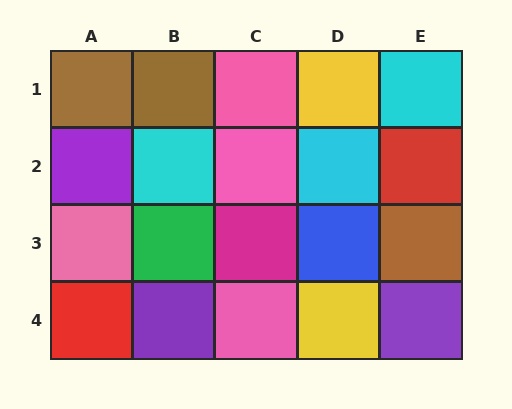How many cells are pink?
4 cells are pink.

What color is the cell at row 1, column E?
Cyan.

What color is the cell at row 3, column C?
Magenta.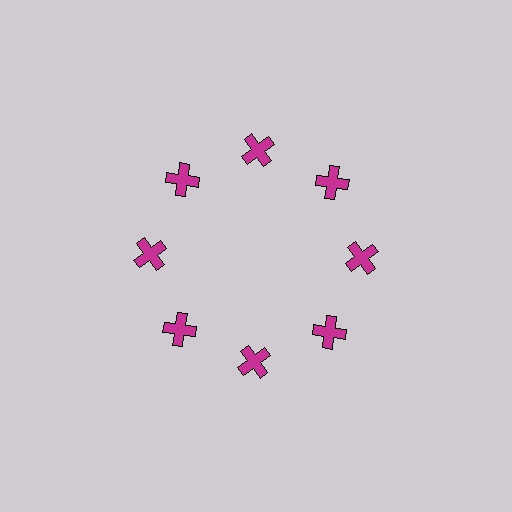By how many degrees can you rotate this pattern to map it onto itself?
The pattern maps onto itself every 45 degrees of rotation.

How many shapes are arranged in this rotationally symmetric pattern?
There are 8 shapes, arranged in 8 groups of 1.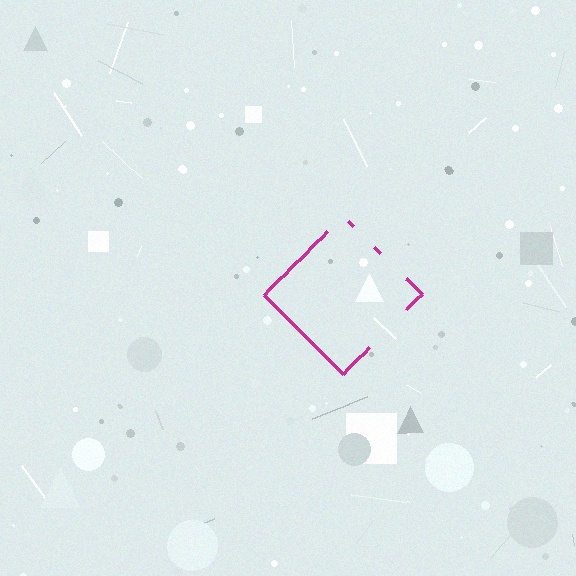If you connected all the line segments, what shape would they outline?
They would outline a diamond.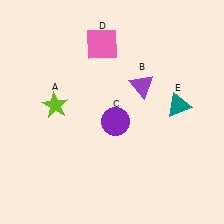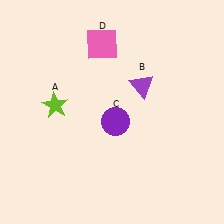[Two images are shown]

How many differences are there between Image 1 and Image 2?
There is 1 difference between the two images.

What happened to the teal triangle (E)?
The teal triangle (E) was removed in Image 2. It was in the top-right area of Image 1.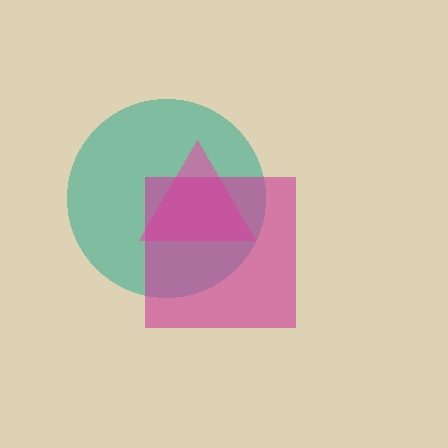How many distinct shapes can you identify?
There are 3 distinct shapes: a teal circle, a pink triangle, a magenta square.